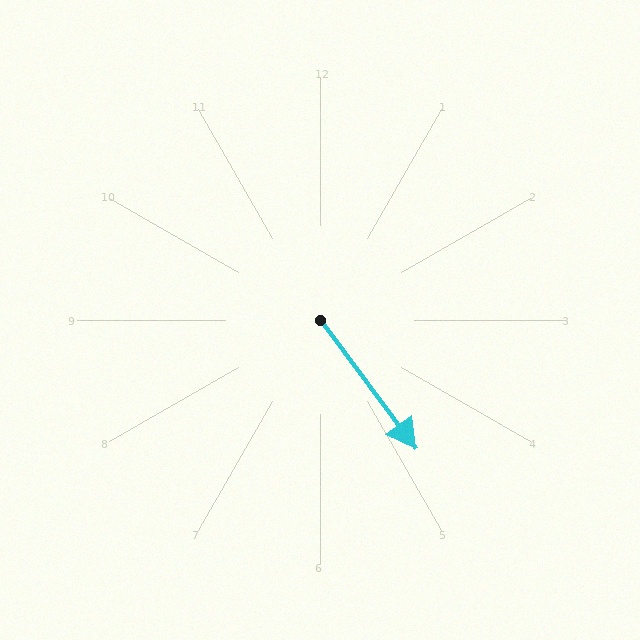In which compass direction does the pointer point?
Southeast.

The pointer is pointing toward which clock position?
Roughly 5 o'clock.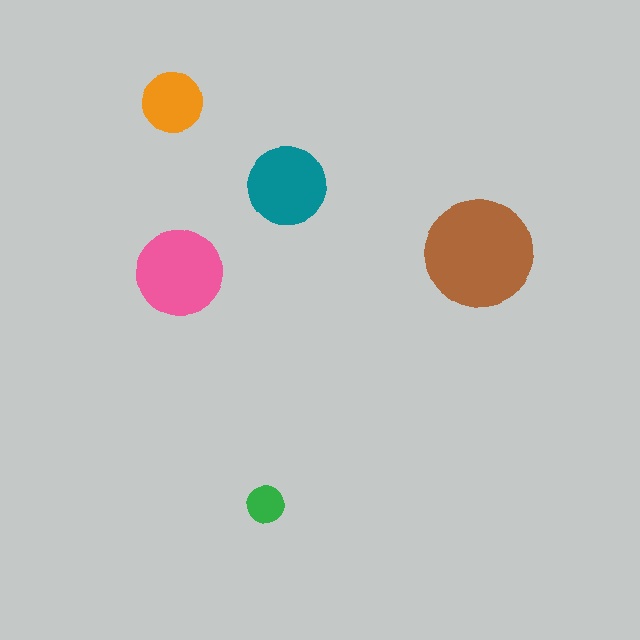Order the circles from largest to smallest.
the brown one, the pink one, the teal one, the orange one, the green one.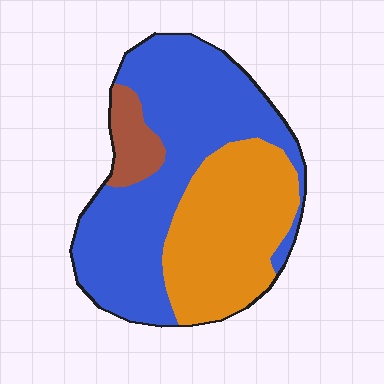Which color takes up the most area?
Blue, at roughly 55%.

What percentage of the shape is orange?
Orange takes up between a quarter and a half of the shape.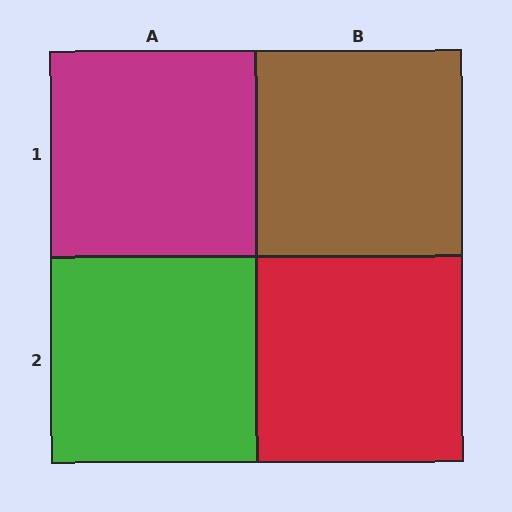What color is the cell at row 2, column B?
Red.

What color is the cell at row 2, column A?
Green.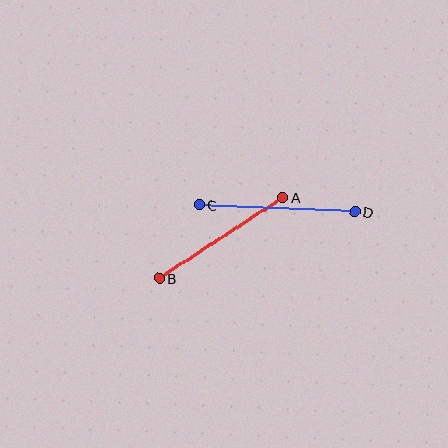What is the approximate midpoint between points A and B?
The midpoint is at approximately (221, 238) pixels.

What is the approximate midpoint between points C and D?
The midpoint is at approximately (277, 208) pixels.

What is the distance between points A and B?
The distance is approximately 148 pixels.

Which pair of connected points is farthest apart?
Points C and D are farthest apart.